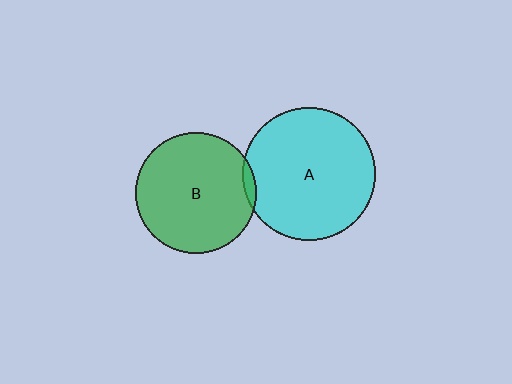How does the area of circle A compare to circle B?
Approximately 1.2 times.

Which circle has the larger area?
Circle A (cyan).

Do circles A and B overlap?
Yes.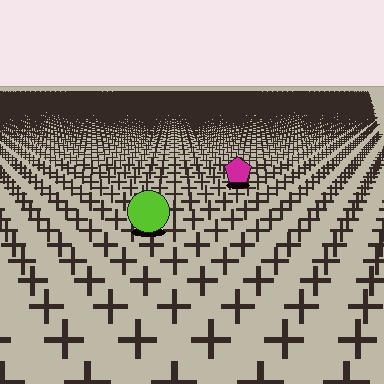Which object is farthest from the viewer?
The magenta pentagon is farthest from the viewer. It appears smaller and the ground texture around it is denser.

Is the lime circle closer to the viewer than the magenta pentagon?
Yes. The lime circle is closer — you can tell from the texture gradient: the ground texture is coarser near it.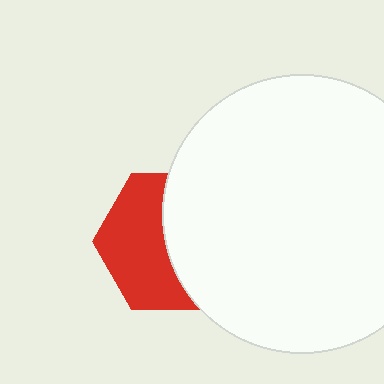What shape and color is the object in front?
The object in front is a white circle.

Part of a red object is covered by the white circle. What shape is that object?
It is a hexagon.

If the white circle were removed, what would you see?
You would see the complete red hexagon.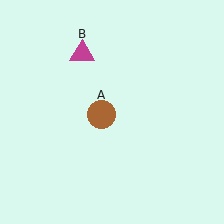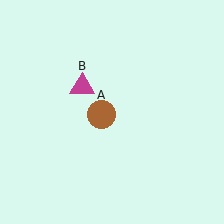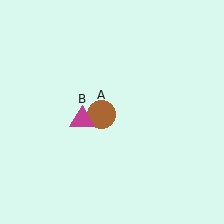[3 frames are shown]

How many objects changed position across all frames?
1 object changed position: magenta triangle (object B).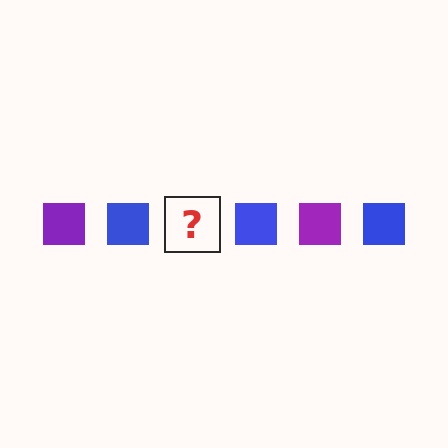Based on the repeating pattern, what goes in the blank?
The blank should be a purple square.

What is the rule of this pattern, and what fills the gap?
The rule is that the pattern cycles through purple, blue squares. The gap should be filled with a purple square.